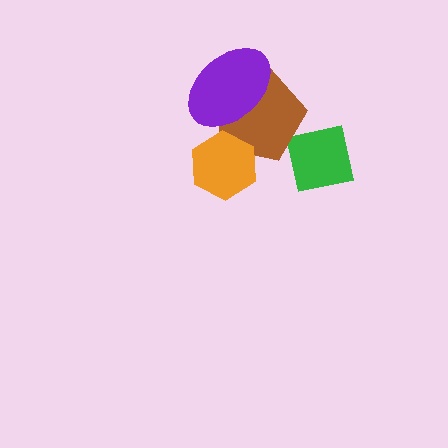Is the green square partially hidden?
Yes, it is partially covered by another shape.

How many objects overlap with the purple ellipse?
1 object overlaps with the purple ellipse.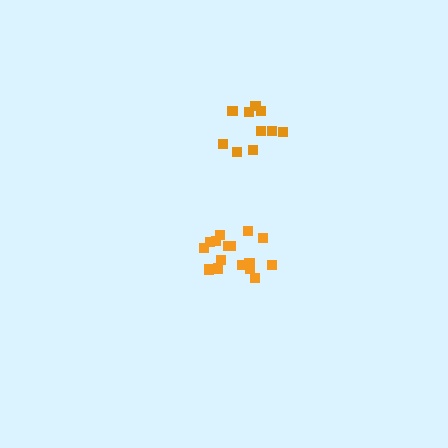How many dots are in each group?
Group 1: 10 dots, Group 2: 16 dots (26 total).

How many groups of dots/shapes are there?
There are 2 groups.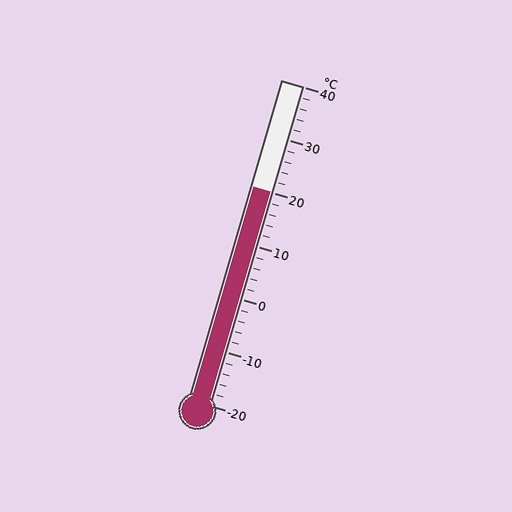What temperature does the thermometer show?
The thermometer shows approximately 20°C.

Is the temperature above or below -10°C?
The temperature is above -10°C.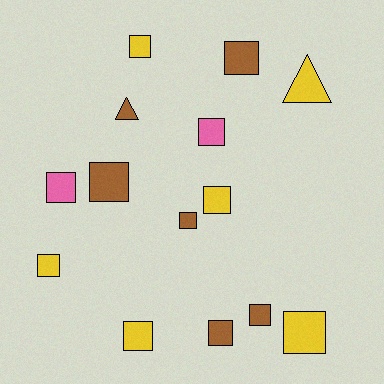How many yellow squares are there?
There are 5 yellow squares.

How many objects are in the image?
There are 14 objects.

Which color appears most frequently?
Brown, with 6 objects.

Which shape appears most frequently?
Square, with 12 objects.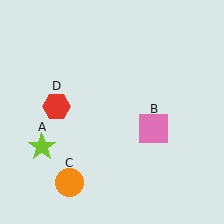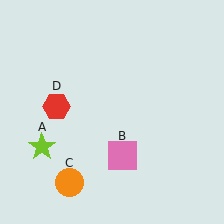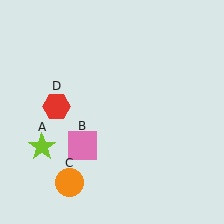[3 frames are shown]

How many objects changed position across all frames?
1 object changed position: pink square (object B).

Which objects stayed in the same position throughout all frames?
Lime star (object A) and orange circle (object C) and red hexagon (object D) remained stationary.